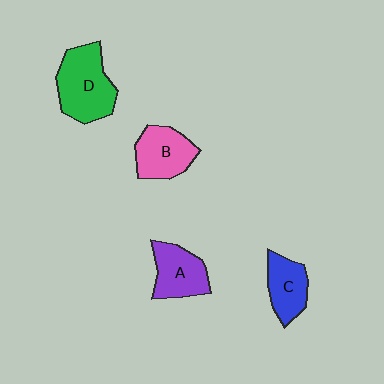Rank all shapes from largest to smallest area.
From largest to smallest: D (green), B (pink), A (purple), C (blue).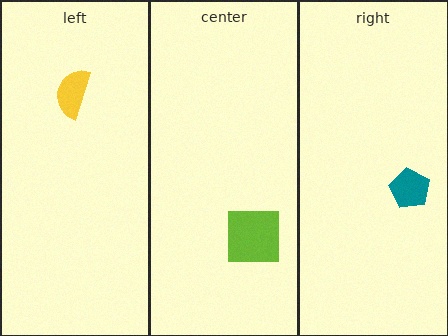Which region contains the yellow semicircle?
The left region.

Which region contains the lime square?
The center region.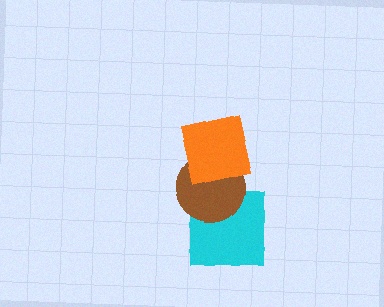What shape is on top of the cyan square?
The brown circle is on top of the cyan square.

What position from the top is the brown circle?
The brown circle is 2nd from the top.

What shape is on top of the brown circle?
The orange square is on top of the brown circle.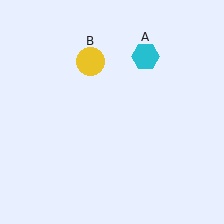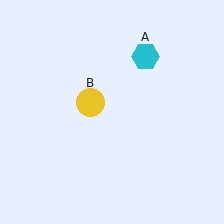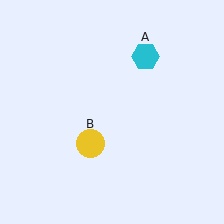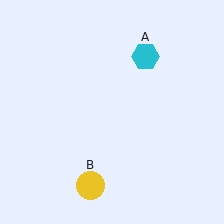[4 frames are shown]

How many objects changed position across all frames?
1 object changed position: yellow circle (object B).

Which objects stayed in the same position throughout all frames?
Cyan hexagon (object A) remained stationary.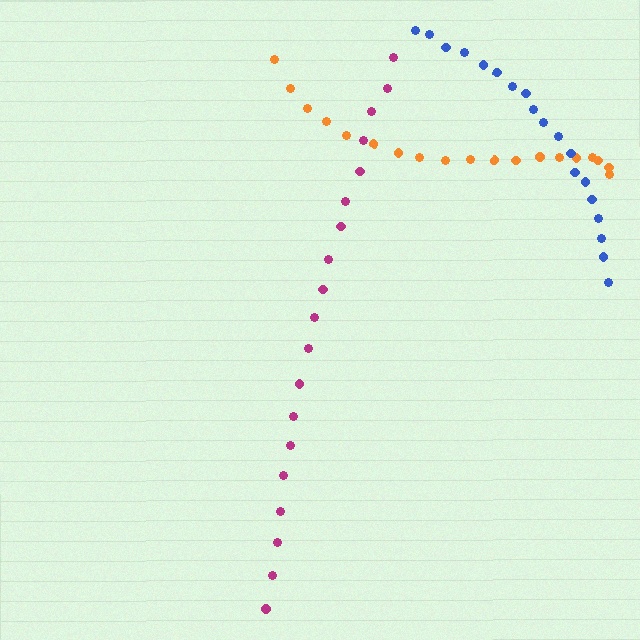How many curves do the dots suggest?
There are 3 distinct paths.